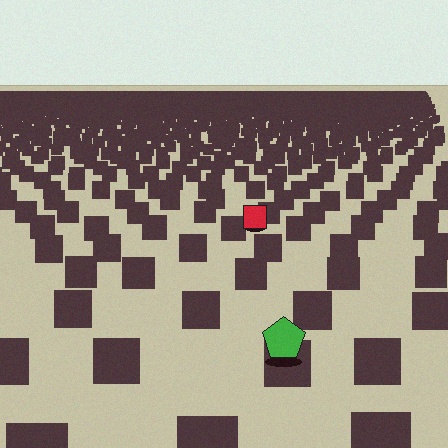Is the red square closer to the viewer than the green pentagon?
No. The green pentagon is closer — you can tell from the texture gradient: the ground texture is coarser near it.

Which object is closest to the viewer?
The green pentagon is closest. The texture marks near it are larger and more spread out.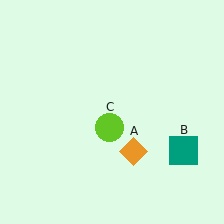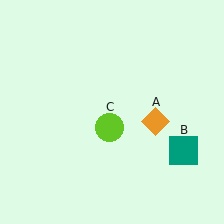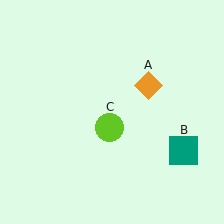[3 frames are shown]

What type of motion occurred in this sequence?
The orange diamond (object A) rotated counterclockwise around the center of the scene.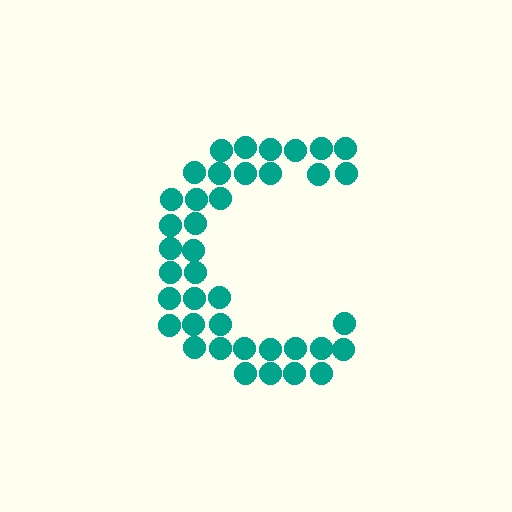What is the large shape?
The large shape is the letter C.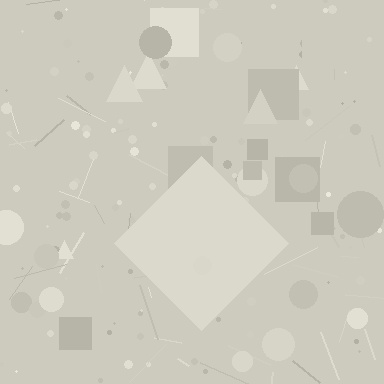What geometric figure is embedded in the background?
A diamond is embedded in the background.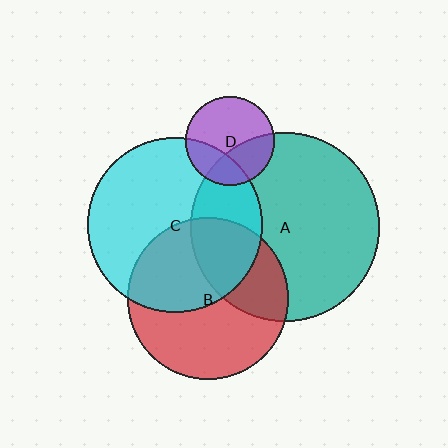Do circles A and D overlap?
Yes.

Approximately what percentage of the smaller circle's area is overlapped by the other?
Approximately 35%.